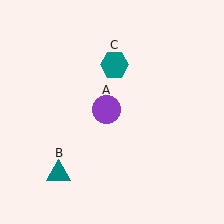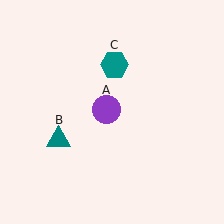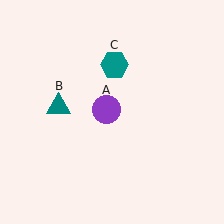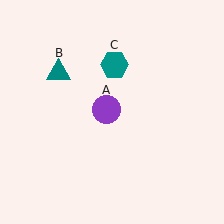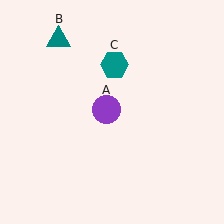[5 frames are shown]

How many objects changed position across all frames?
1 object changed position: teal triangle (object B).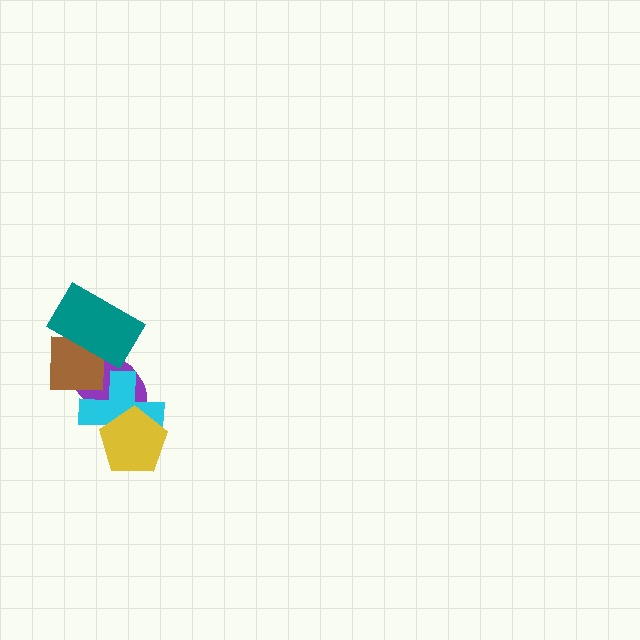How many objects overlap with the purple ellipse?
4 objects overlap with the purple ellipse.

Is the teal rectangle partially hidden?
No, no other shape covers it.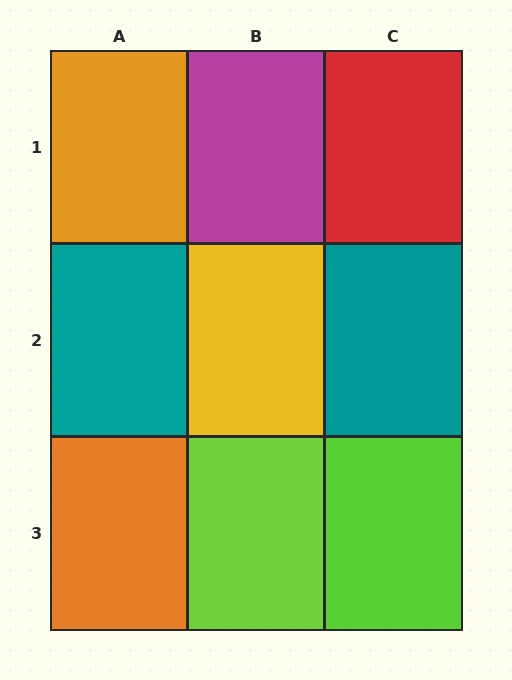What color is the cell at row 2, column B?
Yellow.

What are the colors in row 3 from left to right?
Orange, lime, lime.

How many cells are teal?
2 cells are teal.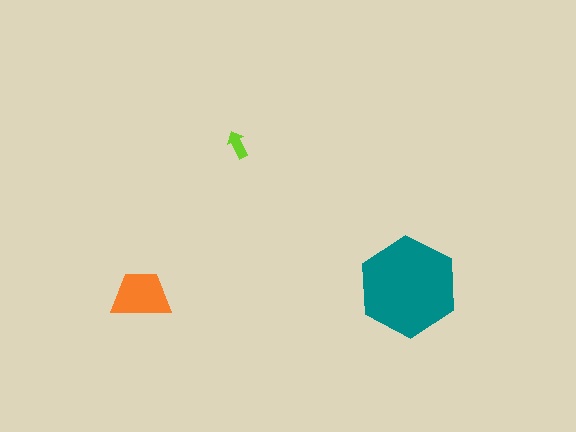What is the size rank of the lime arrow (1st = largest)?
3rd.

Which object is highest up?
The lime arrow is topmost.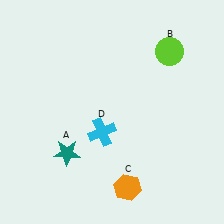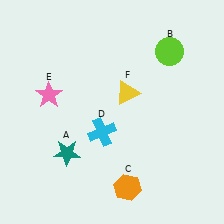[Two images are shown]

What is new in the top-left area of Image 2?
A pink star (E) was added in the top-left area of Image 2.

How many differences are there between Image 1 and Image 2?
There are 2 differences between the two images.